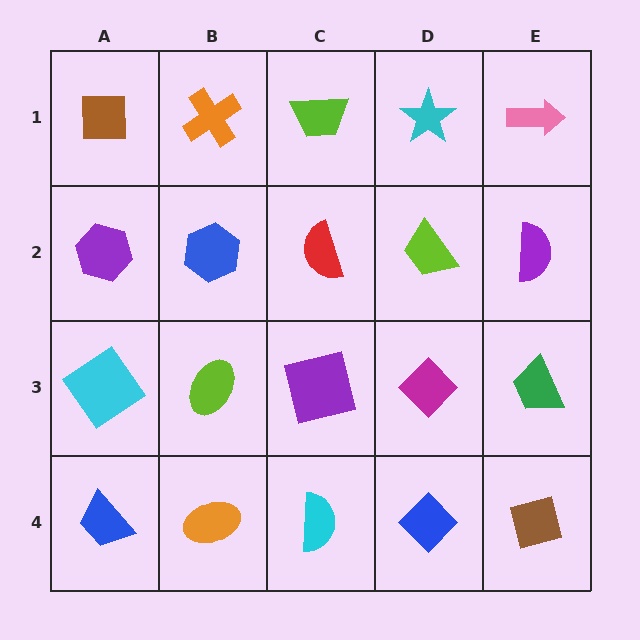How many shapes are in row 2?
5 shapes.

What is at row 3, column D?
A magenta diamond.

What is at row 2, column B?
A blue hexagon.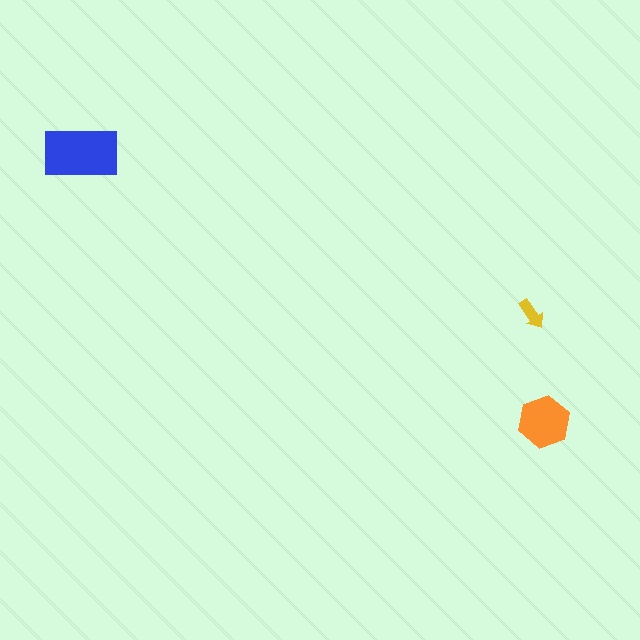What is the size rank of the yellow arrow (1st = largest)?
3rd.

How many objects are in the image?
There are 3 objects in the image.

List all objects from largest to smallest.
The blue rectangle, the orange hexagon, the yellow arrow.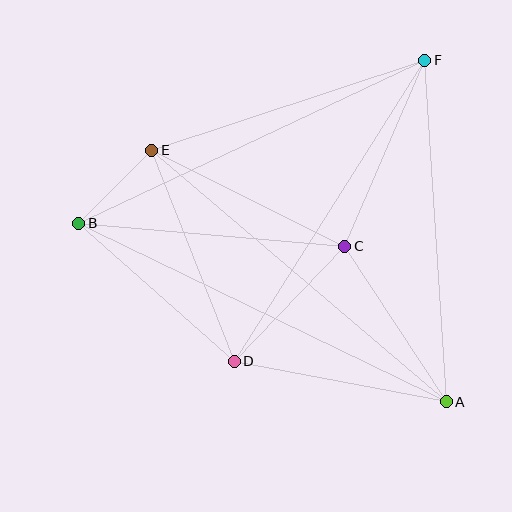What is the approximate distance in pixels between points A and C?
The distance between A and C is approximately 186 pixels.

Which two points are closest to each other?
Points B and E are closest to each other.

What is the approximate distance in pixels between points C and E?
The distance between C and E is approximately 216 pixels.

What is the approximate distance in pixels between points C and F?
The distance between C and F is approximately 203 pixels.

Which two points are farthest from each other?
Points A and B are farthest from each other.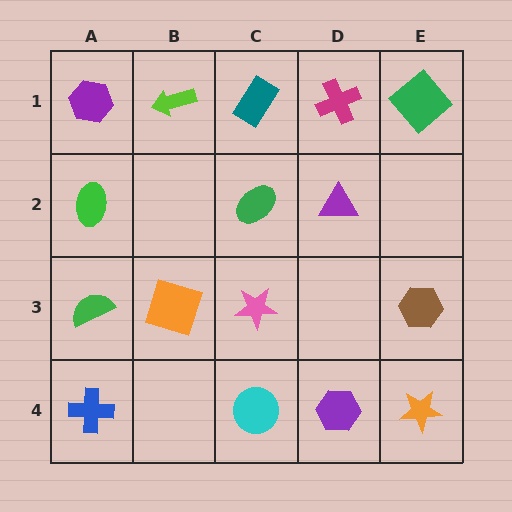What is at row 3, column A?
A green semicircle.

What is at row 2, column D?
A purple triangle.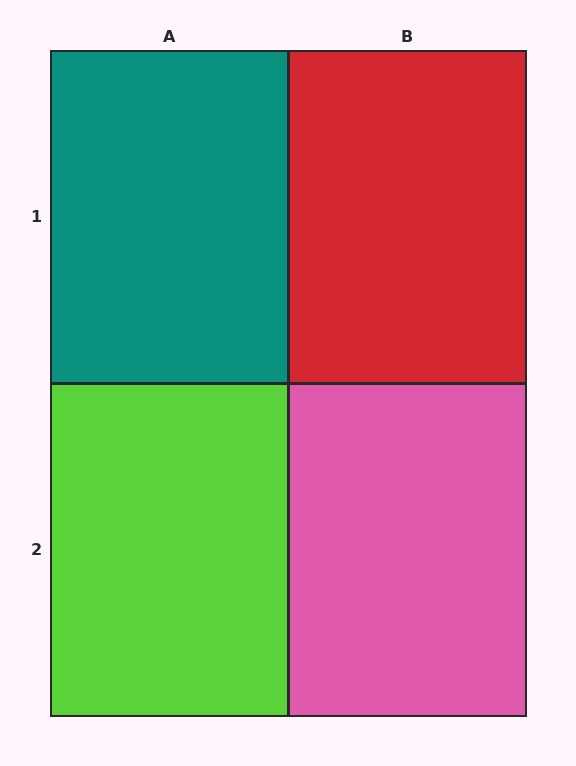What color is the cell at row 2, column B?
Pink.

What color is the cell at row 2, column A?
Lime.